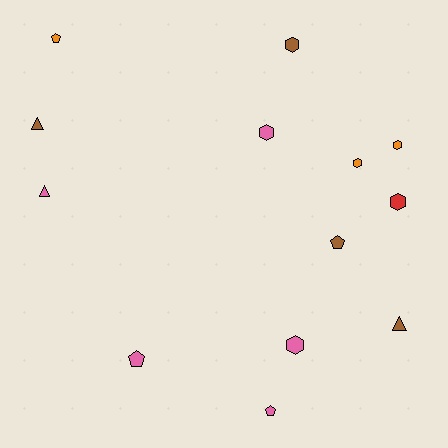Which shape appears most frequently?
Hexagon, with 6 objects.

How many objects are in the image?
There are 13 objects.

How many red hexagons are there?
There is 1 red hexagon.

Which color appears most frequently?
Pink, with 5 objects.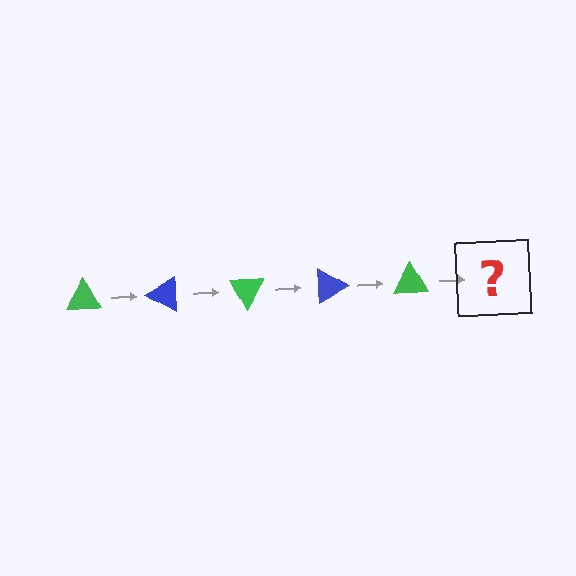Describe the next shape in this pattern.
It should be a blue triangle, rotated 150 degrees from the start.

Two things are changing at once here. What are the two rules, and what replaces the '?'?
The two rules are that it rotates 30 degrees each step and the color cycles through green and blue. The '?' should be a blue triangle, rotated 150 degrees from the start.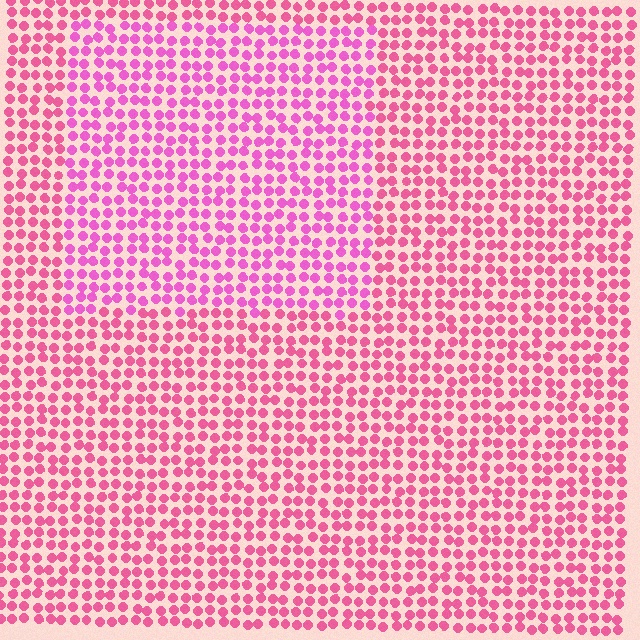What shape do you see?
I see a rectangle.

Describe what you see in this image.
The image is filled with small pink elements in a uniform arrangement. A rectangle-shaped region is visible where the elements are tinted to a slightly different hue, forming a subtle color boundary.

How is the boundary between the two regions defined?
The boundary is defined purely by a slight shift in hue (about 22 degrees). Spacing, size, and orientation are identical on both sides.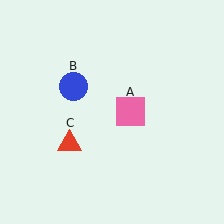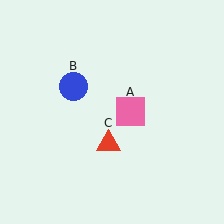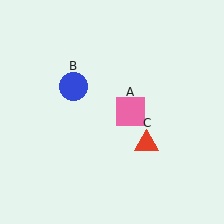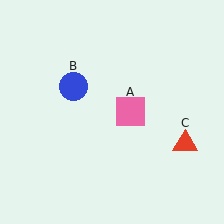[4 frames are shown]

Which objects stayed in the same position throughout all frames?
Pink square (object A) and blue circle (object B) remained stationary.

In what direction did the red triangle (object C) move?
The red triangle (object C) moved right.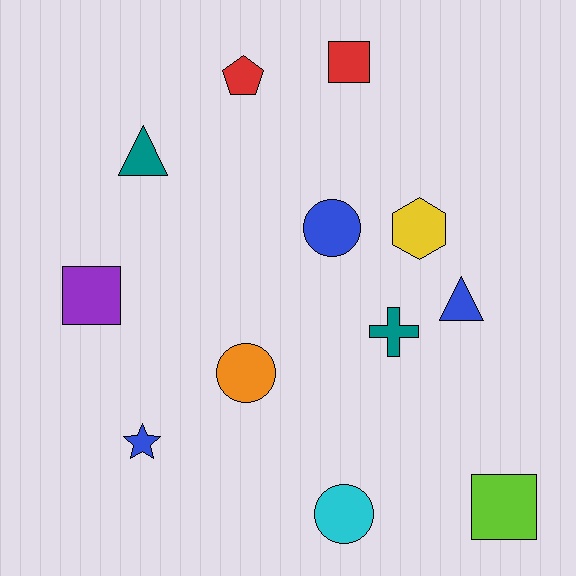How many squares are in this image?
There are 3 squares.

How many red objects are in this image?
There are 2 red objects.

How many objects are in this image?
There are 12 objects.